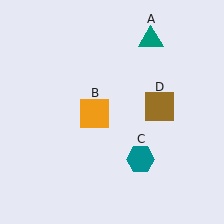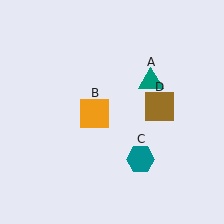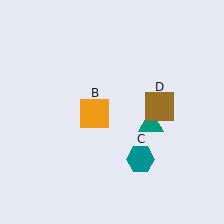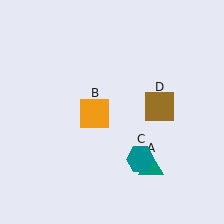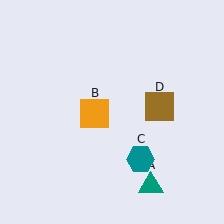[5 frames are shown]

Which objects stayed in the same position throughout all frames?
Orange square (object B) and teal hexagon (object C) and brown square (object D) remained stationary.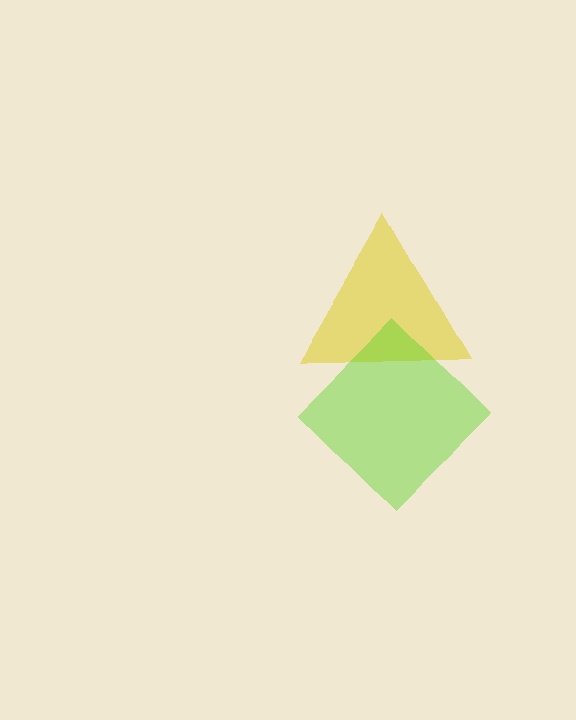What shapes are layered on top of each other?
The layered shapes are: a yellow triangle, a lime diamond.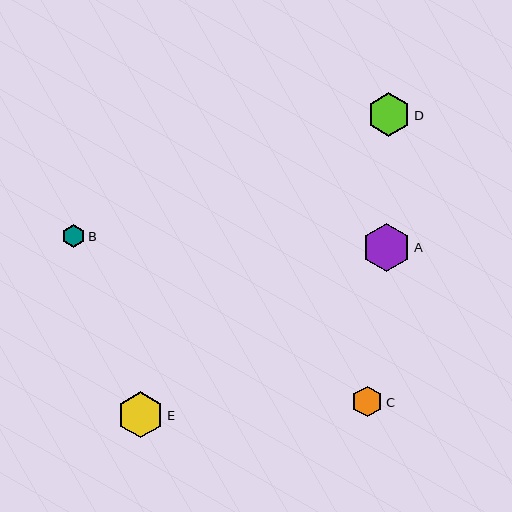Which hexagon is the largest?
Hexagon A is the largest with a size of approximately 48 pixels.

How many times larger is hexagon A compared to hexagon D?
Hexagon A is approximately 1.1 times the size of hexagon D.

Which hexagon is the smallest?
Hexagon B is the smallest with a size of approximately 23 pixels.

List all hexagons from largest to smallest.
From largest to smallest: A, E, D, C, B.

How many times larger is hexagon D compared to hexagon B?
Hexagon D is approximately 1.9 times the size of hexagon B.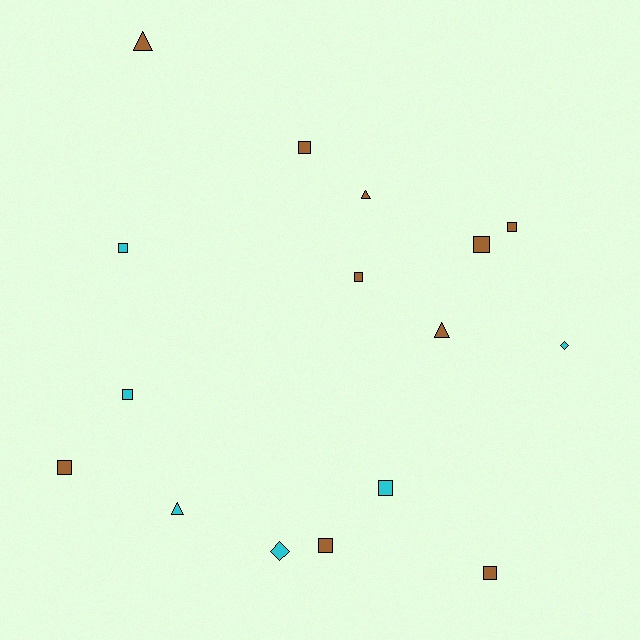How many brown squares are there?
There are 7 brown squares.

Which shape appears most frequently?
Square, with 10 objects.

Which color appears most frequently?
Brown, with 10 objects.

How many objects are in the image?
There are 16 objects.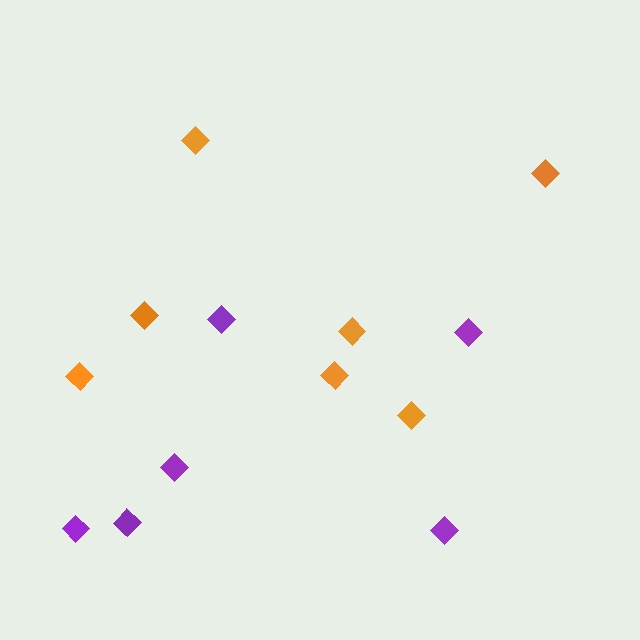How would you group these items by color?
There are 2 groups: one group of orange diamonds (7) and one group of purple diamonds (6).